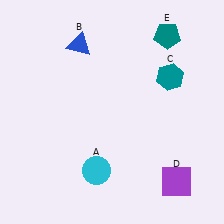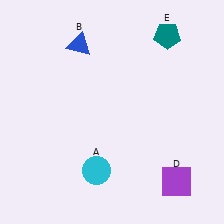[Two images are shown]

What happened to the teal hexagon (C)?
The teal hexagon (C) was removed in Image 2. It was in the top-right area of Image 1.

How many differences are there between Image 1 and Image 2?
There is 1 difference between the two images.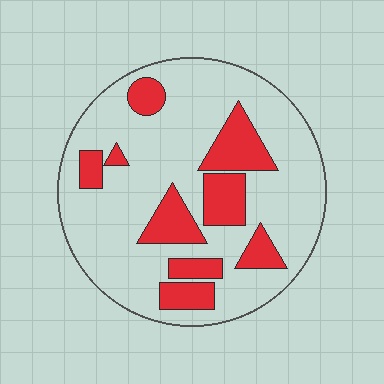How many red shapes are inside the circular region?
9.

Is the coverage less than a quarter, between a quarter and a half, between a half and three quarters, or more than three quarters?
Less than a quarter.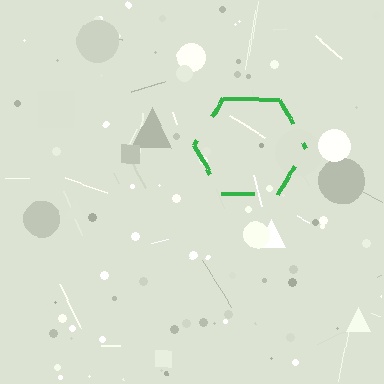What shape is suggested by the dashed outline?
The dashed outline suggests a hexagon.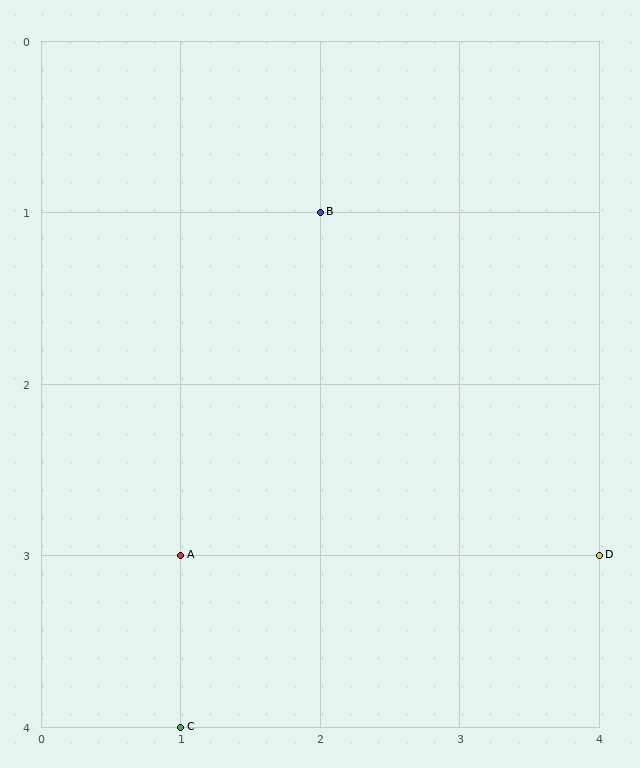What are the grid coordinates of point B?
Point B is at grid coordinates (2, 1).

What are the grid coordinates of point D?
Point D is at grid coordinates (4, 3).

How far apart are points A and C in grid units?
Points A and C are 1 row apart.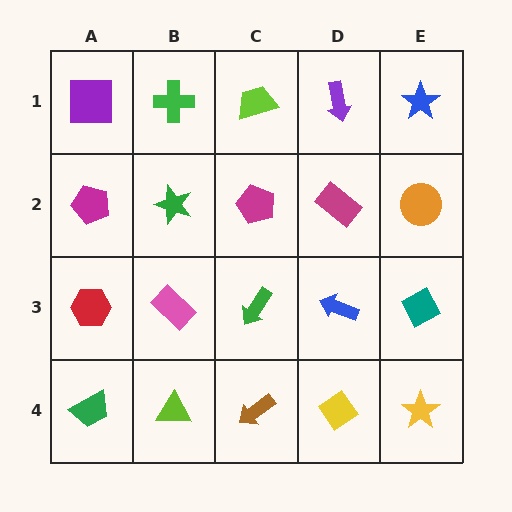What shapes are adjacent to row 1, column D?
A magenta rectangle (row 2, column D), a lime trapezoid (row 1, column C), a blue star (row 1, column E).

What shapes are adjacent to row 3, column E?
An orange circle (row 2, column E), a yellow star (row 4, column E), a blue arrow (row 3, column D).